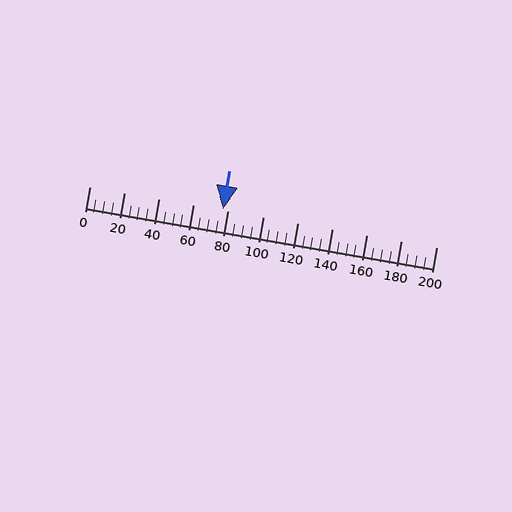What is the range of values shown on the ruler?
The ruler shows values from 0 to 200.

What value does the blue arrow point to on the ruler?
The blue arrow points to approximately 77.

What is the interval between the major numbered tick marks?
The major tick marks are spaced 20 units apart.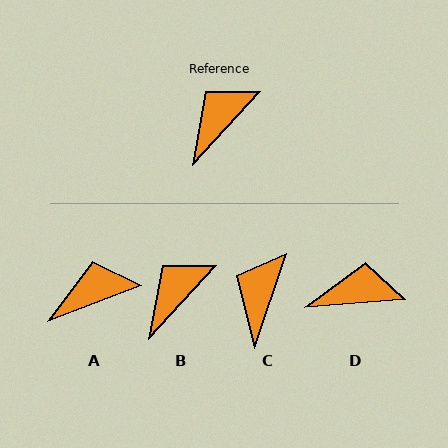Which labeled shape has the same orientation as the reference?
B.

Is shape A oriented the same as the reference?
No, it is off by about 26 degrees.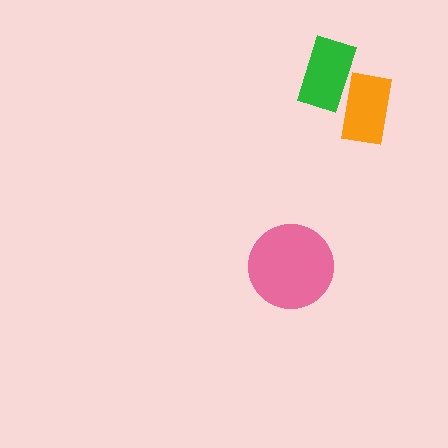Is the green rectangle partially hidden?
Yes, it is partially covered by another shape.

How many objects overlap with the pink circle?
0 objects overlap with the pink circle.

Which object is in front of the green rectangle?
The orange rectangle is in front of the green rectangle.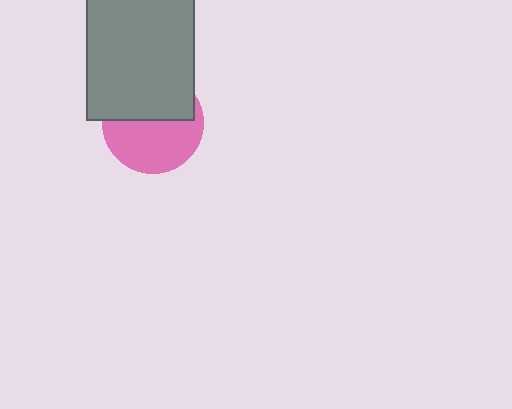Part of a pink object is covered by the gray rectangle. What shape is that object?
It is a circle.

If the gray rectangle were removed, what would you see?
You would see the complete pink circle.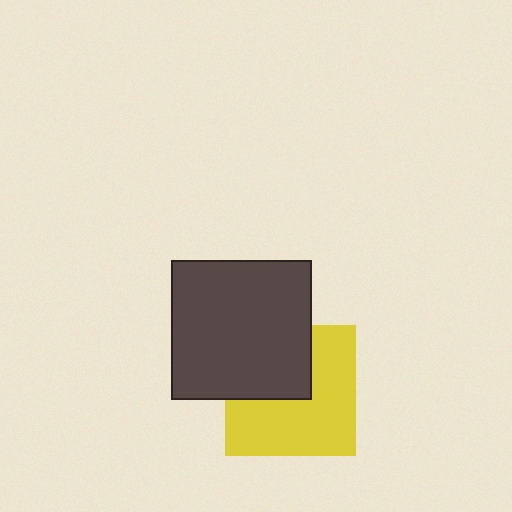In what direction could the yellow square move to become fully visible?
The yellow square could move toward the lower-right. That would shift it out from behind the dark gray square entirely.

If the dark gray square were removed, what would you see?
You would see the complete yellow square.